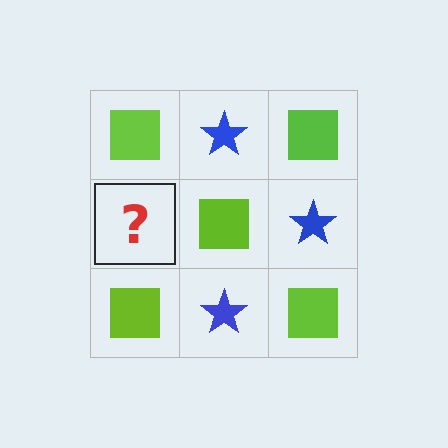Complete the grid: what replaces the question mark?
The question mark should be replaced with a blue star.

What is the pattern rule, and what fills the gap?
The rule is that it alternates lime square and blue star in a checkerboard pattern. The gap should be filled with a blue star.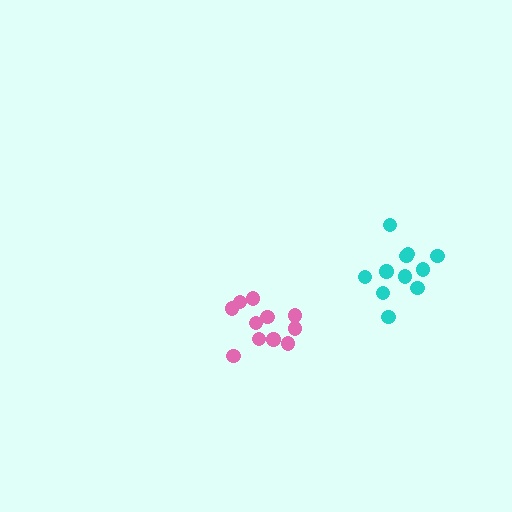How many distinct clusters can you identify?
There are 2 distinct clusters.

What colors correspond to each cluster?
The clusters are colored: cyan, pink.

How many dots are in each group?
Group 1: 11 dots, Group 2: 11 dots (22 total).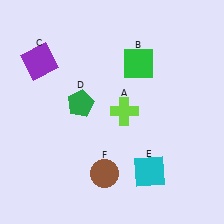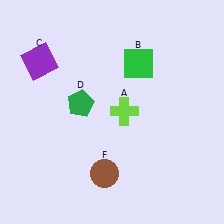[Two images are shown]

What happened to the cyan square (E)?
The cyan square (E) was removed in Image 2. It was in the bottom-right area of Image 1.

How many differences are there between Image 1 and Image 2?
There is 1 difference between the two images.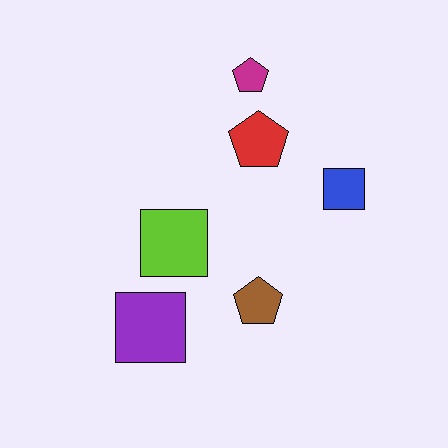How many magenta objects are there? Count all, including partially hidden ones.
There is 1 magenta object.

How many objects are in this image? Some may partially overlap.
There are 6 objects.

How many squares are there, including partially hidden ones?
There are 3 squares.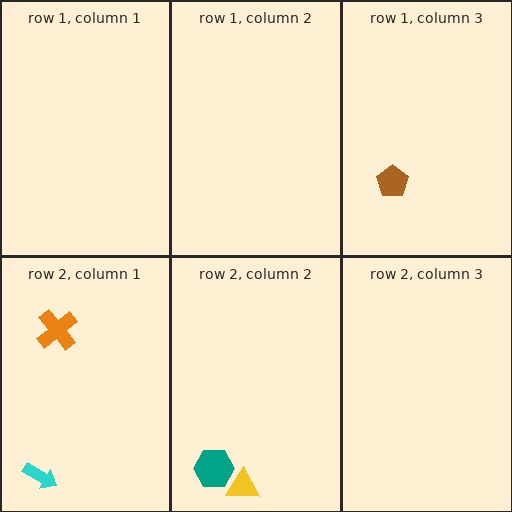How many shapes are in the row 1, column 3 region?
1.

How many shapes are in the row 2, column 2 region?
2.